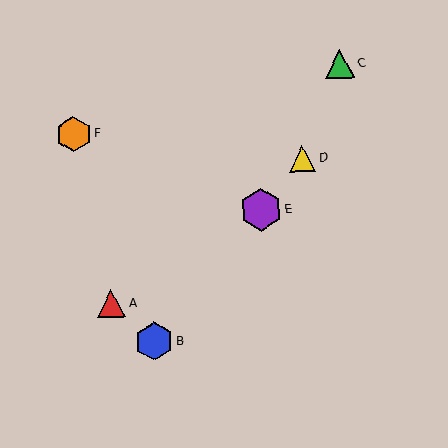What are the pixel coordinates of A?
Object A is at (111, 304).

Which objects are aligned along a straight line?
Objects B, D, E are aligned along a straight line.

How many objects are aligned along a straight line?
3 objects (B, D, E) are aligned along a straight line.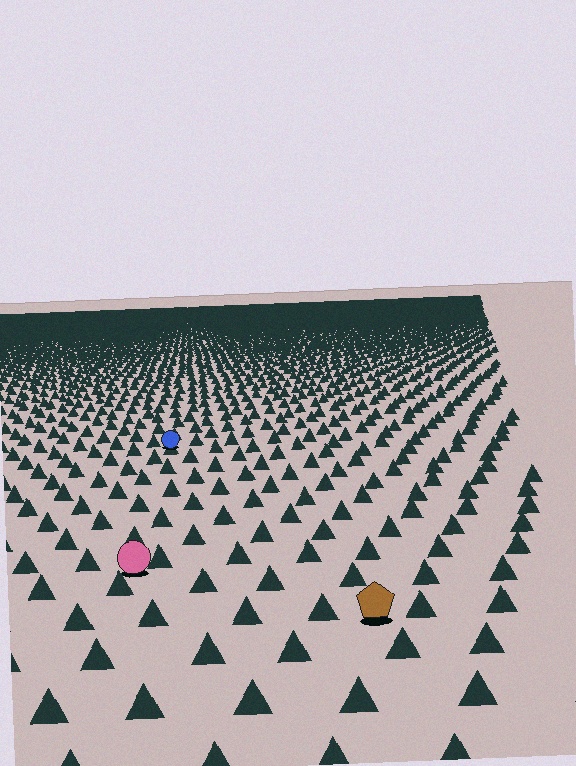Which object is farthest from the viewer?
The blue circle is farthest from the viewer. It appears smaller and the ground texture around it is denser.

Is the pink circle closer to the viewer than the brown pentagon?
No. The brown pentagon is closer — you can tell from the texture gradient: the ground texture is coarser near it.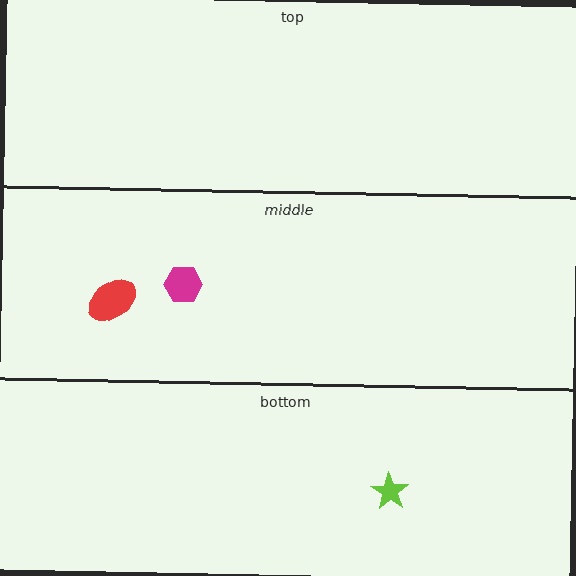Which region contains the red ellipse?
The middle region.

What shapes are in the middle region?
The red ellipse, the magenta hexagon.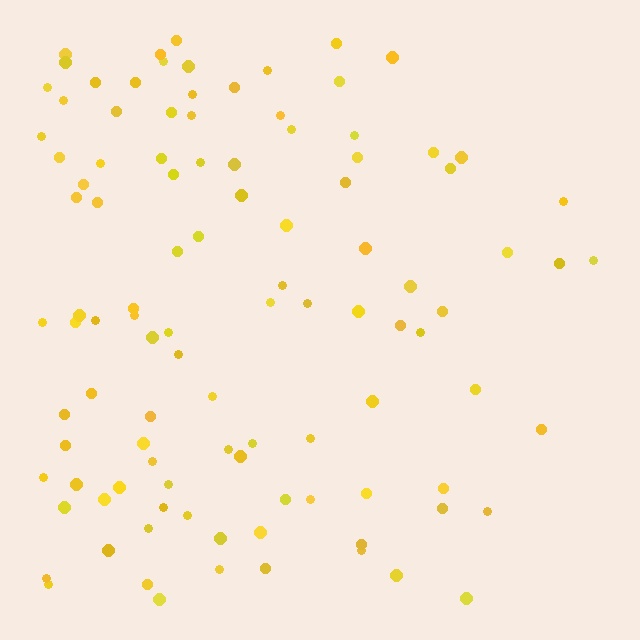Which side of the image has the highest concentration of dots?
The left.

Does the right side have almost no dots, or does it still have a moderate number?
Still a moderate number, just noticeably fewer than the left.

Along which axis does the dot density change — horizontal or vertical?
Horizontal.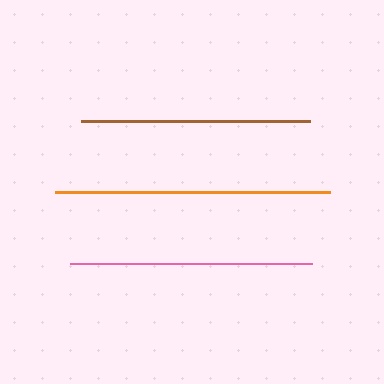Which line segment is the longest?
The orange line is the longest at approximately 275 pixels.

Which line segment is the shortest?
The brown line is the shortest at approximately 229 pixels.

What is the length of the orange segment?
The orange segment is approximately 275 pixels long.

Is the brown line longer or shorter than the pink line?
The pink line is longer than the brown line.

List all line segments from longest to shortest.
From longest to shortest: orange, pink, brown.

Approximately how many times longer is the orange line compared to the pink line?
The orange line is approximately 1.1 times the length of the pink line.